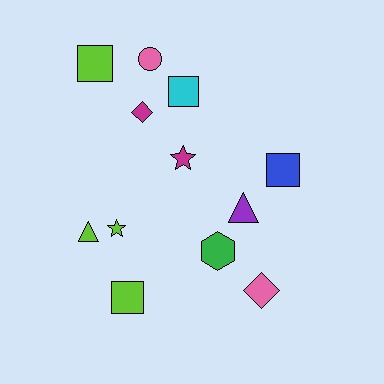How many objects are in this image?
There are 12 objects.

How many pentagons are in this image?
There are no pentagons.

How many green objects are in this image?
There is 1 green object.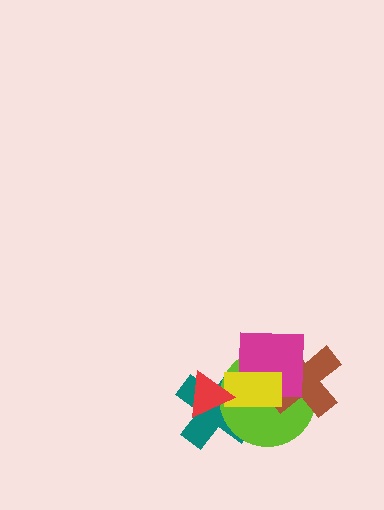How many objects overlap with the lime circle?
5 objects overlap with the lime circle.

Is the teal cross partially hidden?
Yes, it is partially covered by another shape.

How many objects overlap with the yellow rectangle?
5 objects overlap with the yellow rectangle.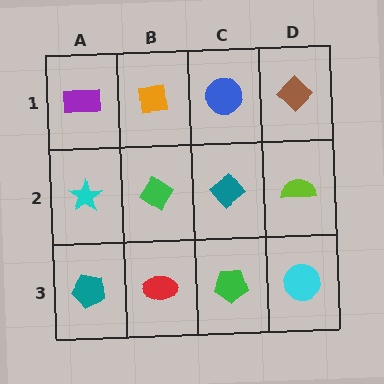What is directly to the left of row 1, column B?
A purple rectangle.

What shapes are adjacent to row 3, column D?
A lime semicircle (row 2, column D), a green pentagon (row 3, column C).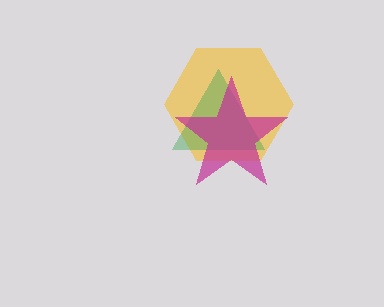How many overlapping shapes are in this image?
There are 3 overlapping shapes in the image.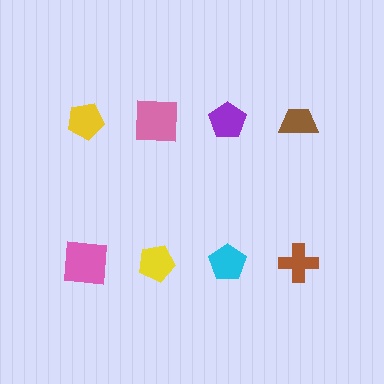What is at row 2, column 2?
A yellow pentagon.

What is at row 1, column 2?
A pink square.